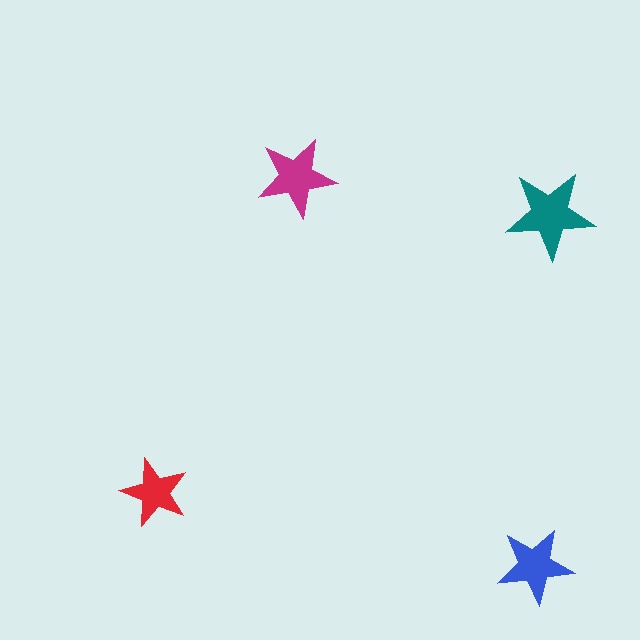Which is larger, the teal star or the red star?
The teal one.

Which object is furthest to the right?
The teal star is rightmost.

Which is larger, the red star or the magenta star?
The magenta one.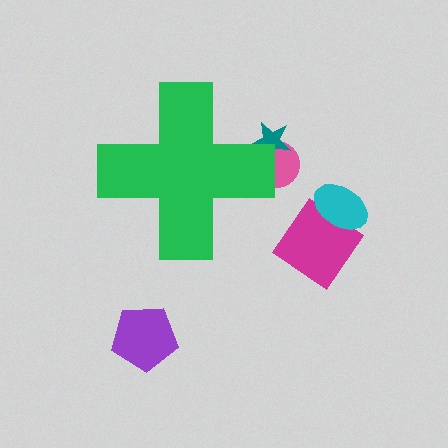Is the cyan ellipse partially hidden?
No, the cyan ellipse is fully visible.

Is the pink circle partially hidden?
Yes, the pink circle is partially hidden behind the green cross.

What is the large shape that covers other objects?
A green cross.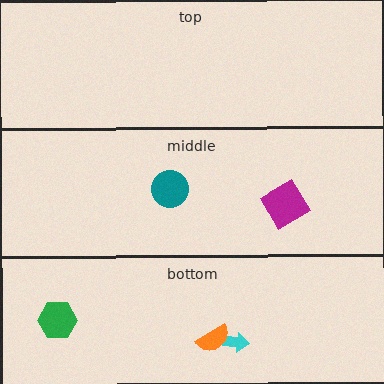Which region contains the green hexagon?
The bottom region.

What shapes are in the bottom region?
The cyan arrow, the orange semicircle, the green hexagon.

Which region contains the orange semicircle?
The bottom region.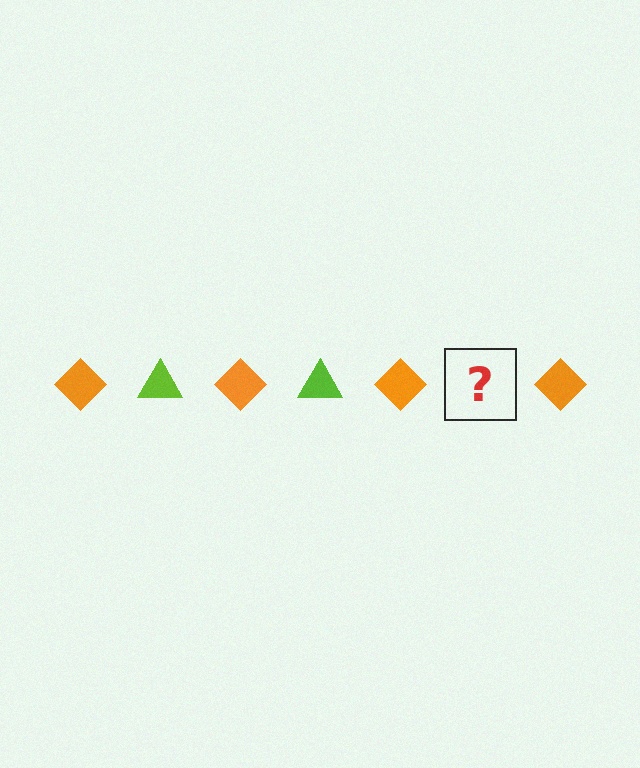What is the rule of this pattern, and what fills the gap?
The rule is that the pattern alternates between orange diamond and lime triangle. The gap should be filled with a lime triangle.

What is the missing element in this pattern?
The missing element is a lime triangle.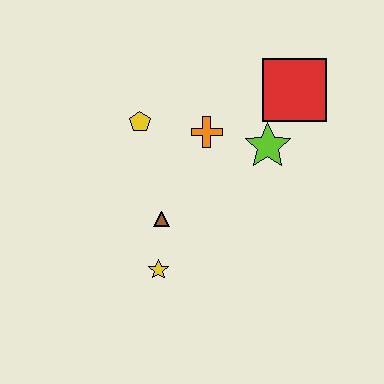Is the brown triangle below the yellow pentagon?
Yes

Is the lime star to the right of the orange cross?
Yes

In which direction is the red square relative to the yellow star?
The red square is above the yellow star.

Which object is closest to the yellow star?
The brown triangle is closest to the yellow star.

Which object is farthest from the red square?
The yellow star is farthest from the red square.